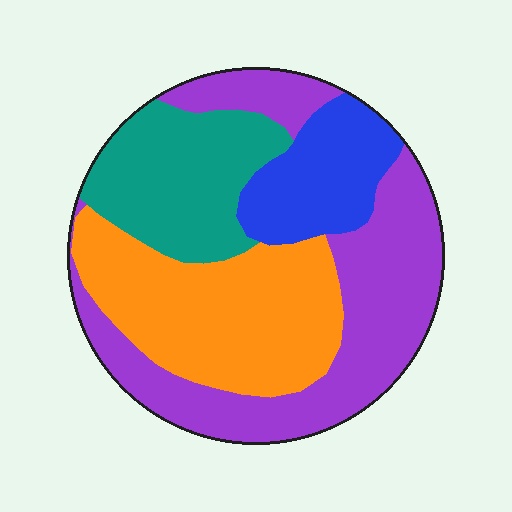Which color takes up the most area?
Purple, at roughly 35%.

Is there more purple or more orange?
Purple.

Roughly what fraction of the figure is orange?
Orange covers around 30% of the figure.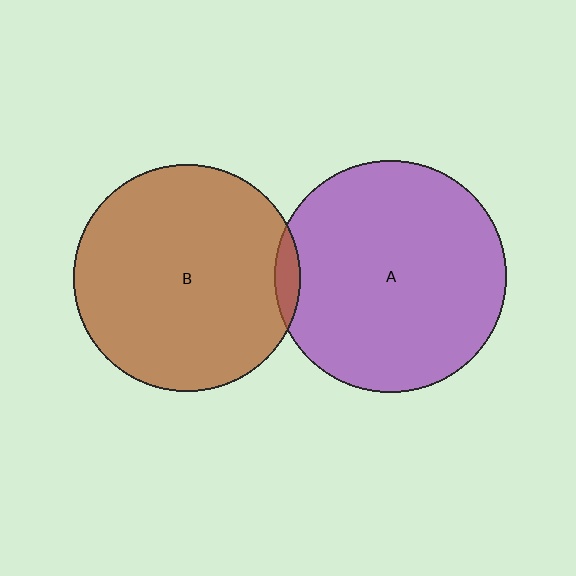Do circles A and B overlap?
Yes.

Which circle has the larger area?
Circle A (purple).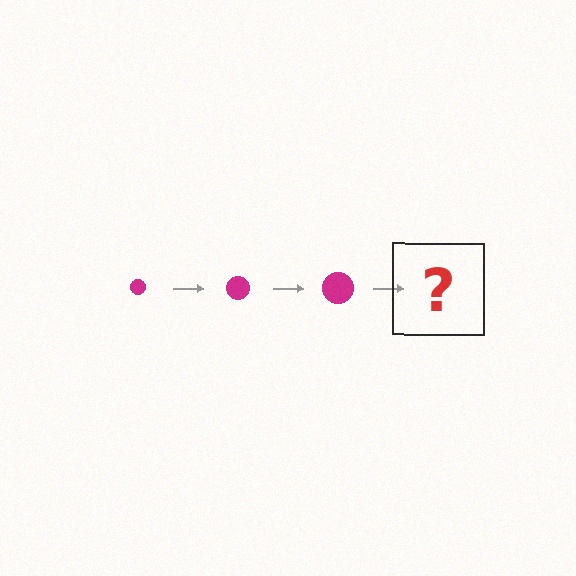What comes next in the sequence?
The next element should be a magenta circle, larger than the previous one.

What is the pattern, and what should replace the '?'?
The pattern is that the circle gets progressively larger each step. The '?' should be a magenta circle, larger than the previous one.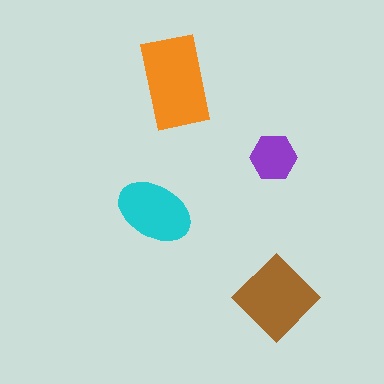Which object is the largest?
The orange rectangle.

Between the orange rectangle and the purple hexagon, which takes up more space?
The orange rectangle.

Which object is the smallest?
The purple hexagon.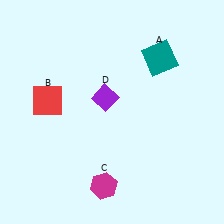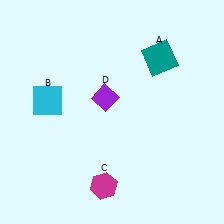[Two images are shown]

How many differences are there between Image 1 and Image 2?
There is 1 difference between the two images.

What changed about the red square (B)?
In Image 1, B is red. In Image 2, it changed to cyan.